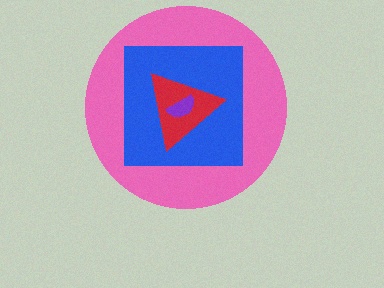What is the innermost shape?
The purple semicircle.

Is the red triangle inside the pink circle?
Yes.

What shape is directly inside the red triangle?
The purple semicircle.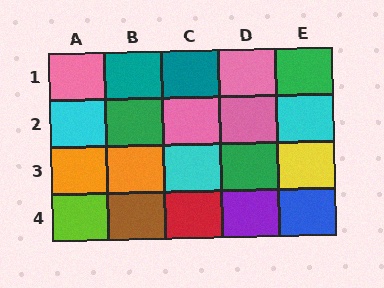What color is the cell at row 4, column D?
Purple.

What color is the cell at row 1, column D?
Pink.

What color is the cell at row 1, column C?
Teal.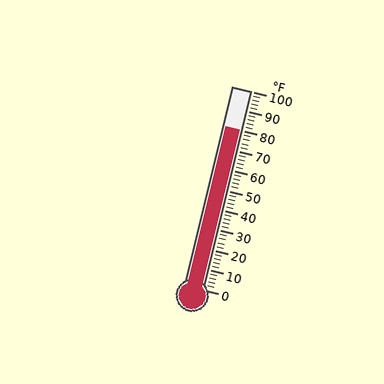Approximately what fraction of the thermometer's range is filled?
The thermometer is filled to approximately 80% of its range.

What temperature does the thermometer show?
The thermometer shows approximately 80°F.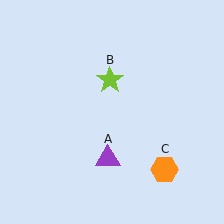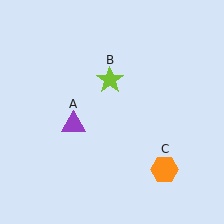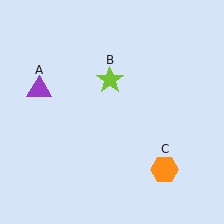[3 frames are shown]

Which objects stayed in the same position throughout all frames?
Lime star (object B) and orange hexagon (object C) remained stationary.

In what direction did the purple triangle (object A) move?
The purple triangle (object A) moved up and to the left.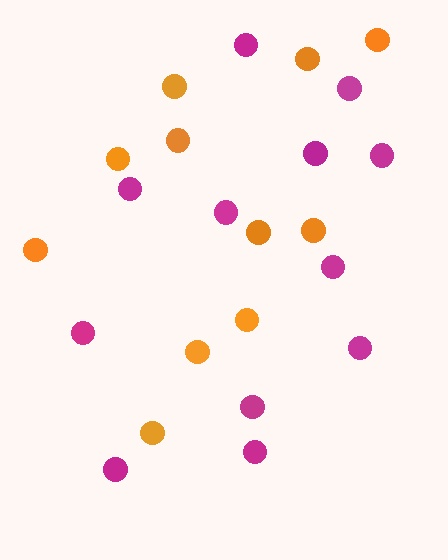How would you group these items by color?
There are 2 groups: one group of magenta circles (12) and one group of orange circles (11).